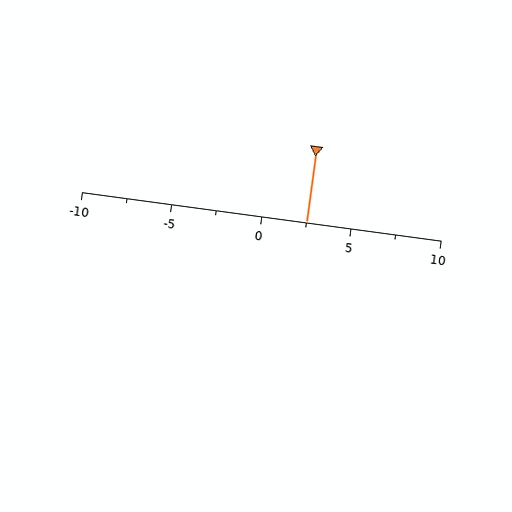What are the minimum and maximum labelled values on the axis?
The axis runs from -10 to 10.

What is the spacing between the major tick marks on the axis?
The major ticks are spaced 5 apart.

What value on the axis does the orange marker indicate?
The marker indicates approximately 2.5.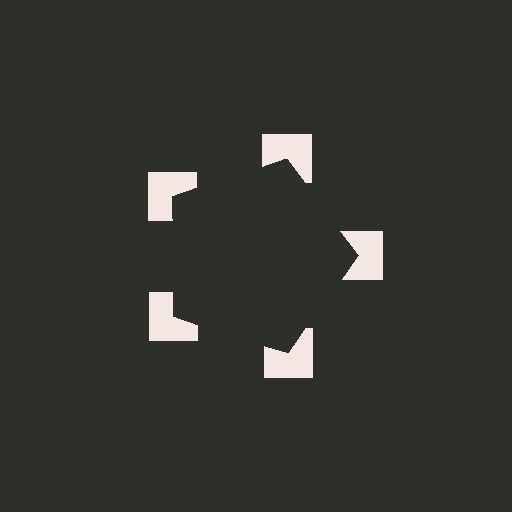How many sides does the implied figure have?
5 sides.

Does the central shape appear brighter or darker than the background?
It typically appears slightly darker than the background, even though no actual brightness change is drawn.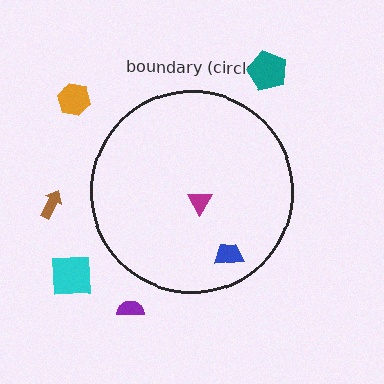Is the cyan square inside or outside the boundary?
Outside.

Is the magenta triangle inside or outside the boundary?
Inside.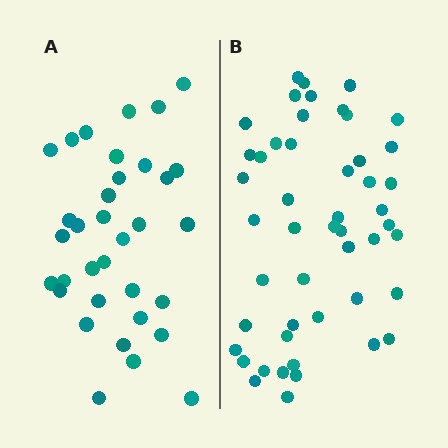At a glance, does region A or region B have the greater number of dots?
Region B (the right region) has more dots.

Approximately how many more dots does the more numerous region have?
Region B has approximately 15 more dots than region A.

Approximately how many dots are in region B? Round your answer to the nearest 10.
About 50 dots. (The exact count is 49, which rounds to 50.)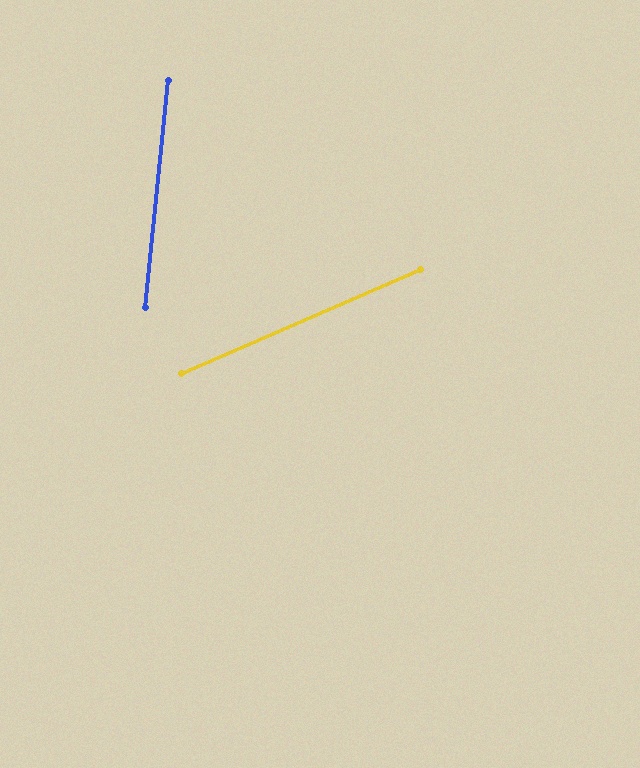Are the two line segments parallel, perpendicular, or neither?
Neither parallel nor perpendicular — they differ by about 61°.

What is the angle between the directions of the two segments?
Approximately 61 degrees.